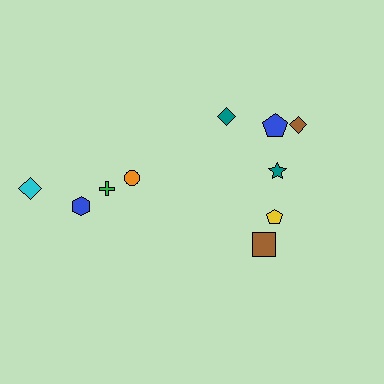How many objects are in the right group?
There are 6 objects.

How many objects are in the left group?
There are 4 objects.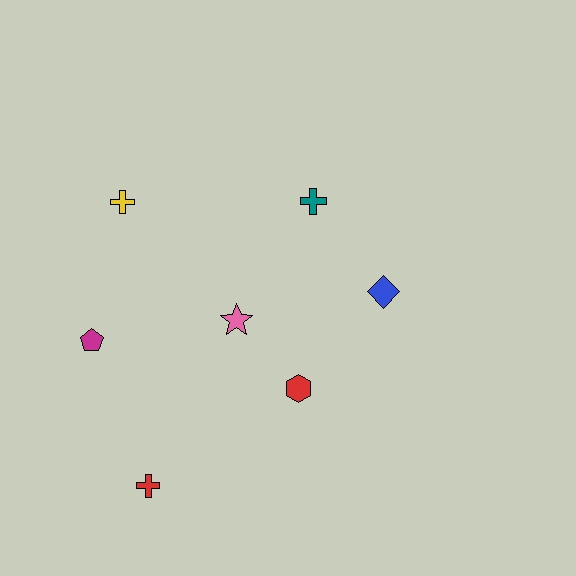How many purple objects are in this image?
There are no purple objects.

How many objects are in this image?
There are 7 objects.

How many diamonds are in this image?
There is 1 diamond.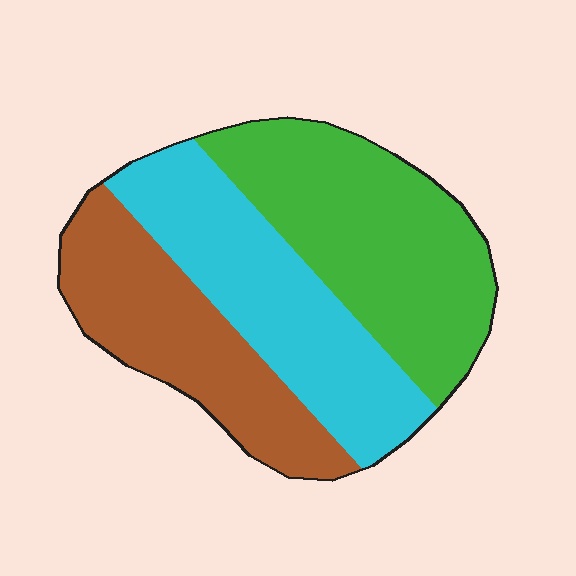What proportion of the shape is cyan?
Cyan covers about 35% of the shape.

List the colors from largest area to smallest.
From largest to smallest: green, cyan, brown.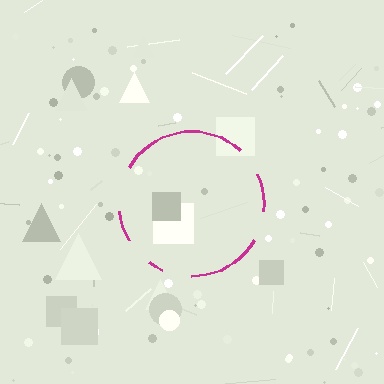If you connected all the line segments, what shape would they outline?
They would outline a circle.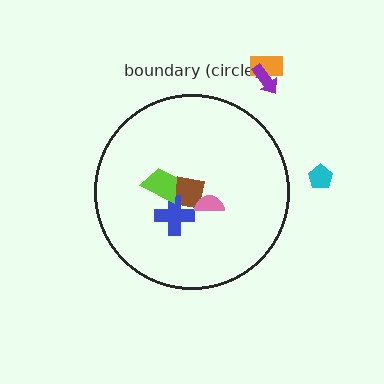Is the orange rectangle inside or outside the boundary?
Outside.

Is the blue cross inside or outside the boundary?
Inside.